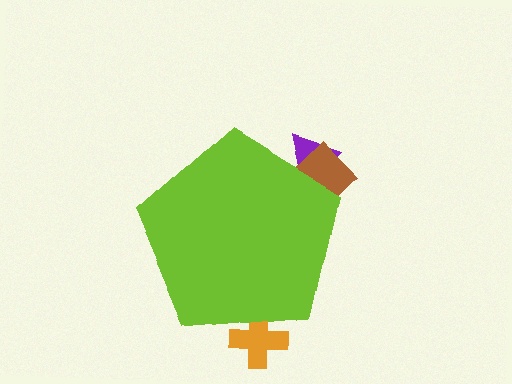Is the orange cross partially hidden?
Yes, the orange cross is partially hidden behind the lime pentagon.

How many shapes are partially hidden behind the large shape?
3 shapes are partially hidden.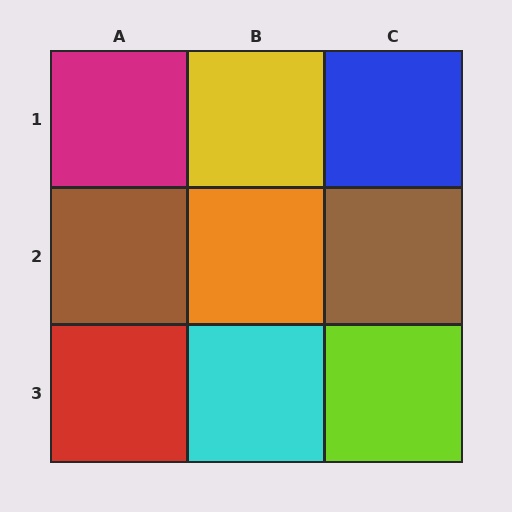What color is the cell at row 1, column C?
Blue.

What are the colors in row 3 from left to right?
Red, cyan, lime.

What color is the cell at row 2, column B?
Orange.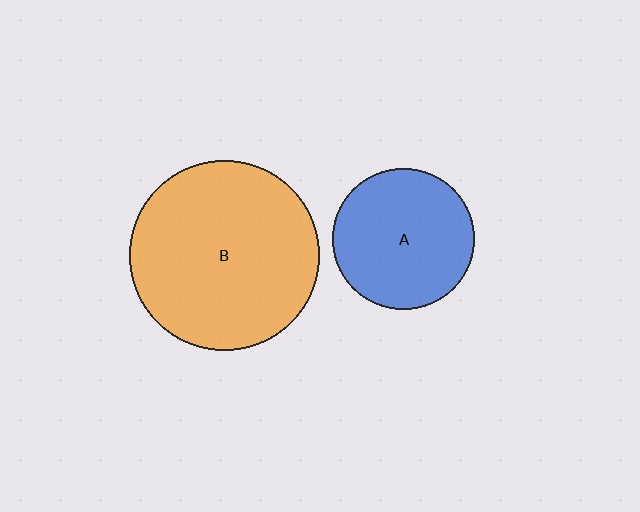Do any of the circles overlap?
No, none of the circles overlap.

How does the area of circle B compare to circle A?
Approximately 1.8 times.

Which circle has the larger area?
Circle B (orange).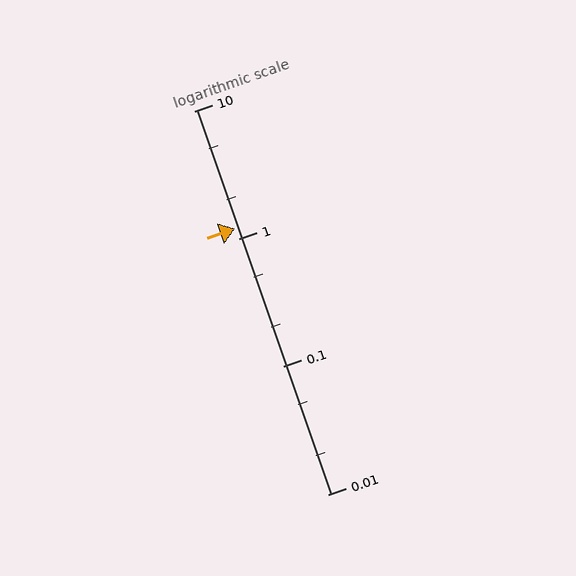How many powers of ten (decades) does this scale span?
The scale spans 3 decades, from 0.01 to 10.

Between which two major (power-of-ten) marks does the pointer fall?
The pointer is between 1 and 10.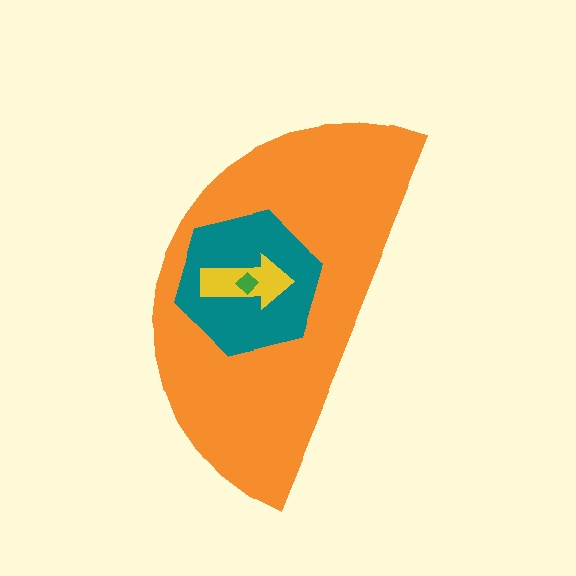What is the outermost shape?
The orange semicircle.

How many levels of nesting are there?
4.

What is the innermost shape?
The green diamond.